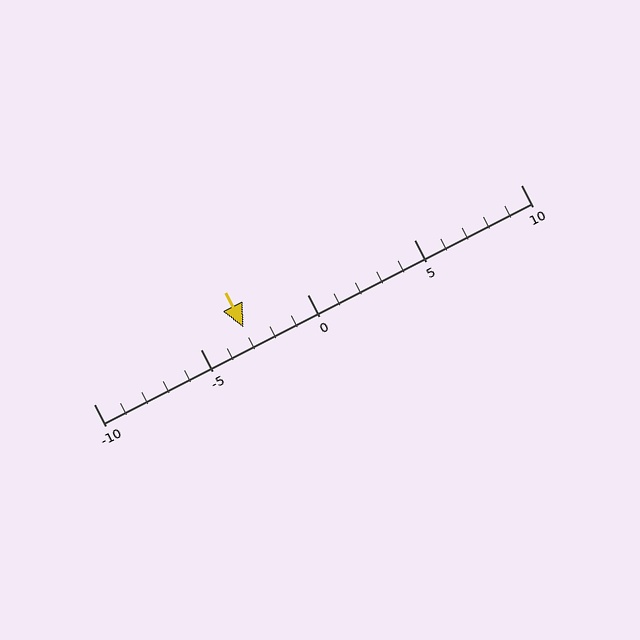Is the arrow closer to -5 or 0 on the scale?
The arrow is closer to -5.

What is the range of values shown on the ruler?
The ruler shows values from -10 to 10.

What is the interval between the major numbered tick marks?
The major tick marks are spaced 5 units apart.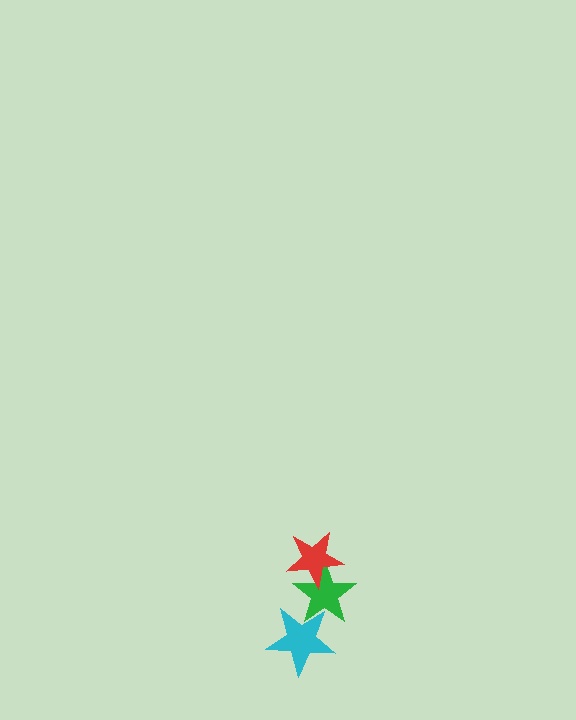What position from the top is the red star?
The red star is 1st from the top.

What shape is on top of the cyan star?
The green star is on top of the cyan star.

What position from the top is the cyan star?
The cyan star is 3rd from the top.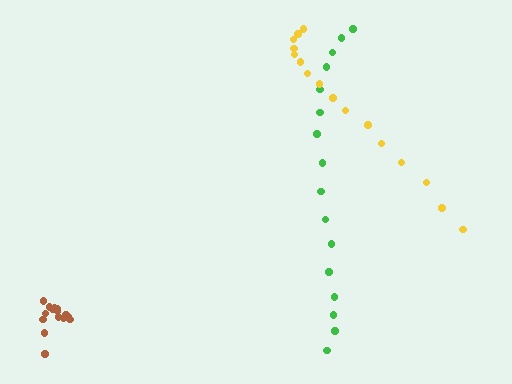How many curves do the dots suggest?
There are 3 distinct paths.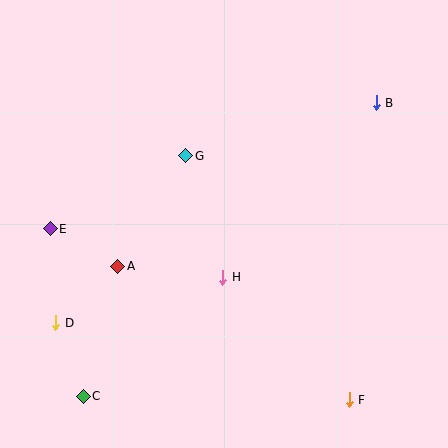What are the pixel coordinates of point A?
Point A is at (118, 266).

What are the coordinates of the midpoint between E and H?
The midpoint between E and H is at (136, 253).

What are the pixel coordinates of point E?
Point E is at (50, 229).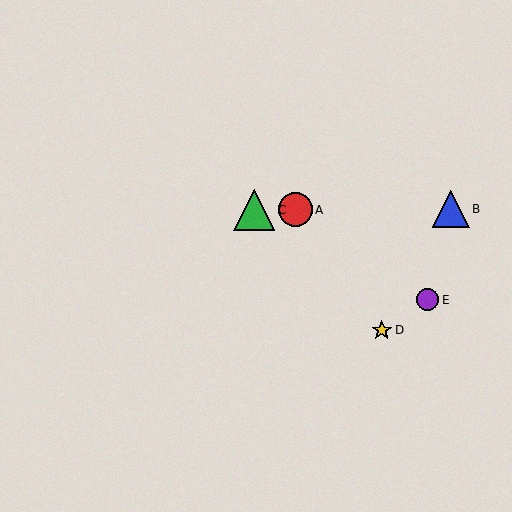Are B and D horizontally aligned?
No, B is at y≈209 and D is at y≈330.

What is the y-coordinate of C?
Object C is at y≈210.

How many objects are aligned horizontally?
3 objects (A, B, C) are aligned horizontally.